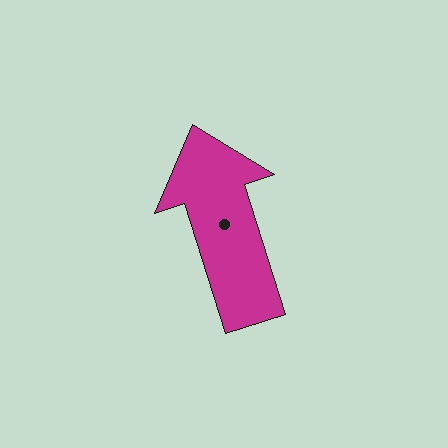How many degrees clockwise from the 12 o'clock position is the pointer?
Approximately 342 degrees.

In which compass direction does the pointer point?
North.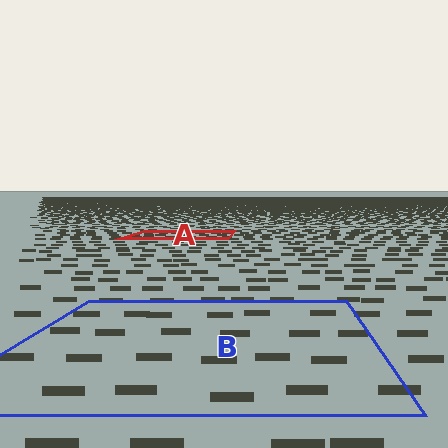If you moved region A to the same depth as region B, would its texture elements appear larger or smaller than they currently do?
They would appear larger. At a closer depth, the same texture elements are projected at a bigger on-screen size.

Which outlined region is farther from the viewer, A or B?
Region A is farther from the viewer — the texture elements inside it appear smaller and more densely packed.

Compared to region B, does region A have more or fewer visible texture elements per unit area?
Region A has more texture elements per unit area — they are packed more densely because it is farther away.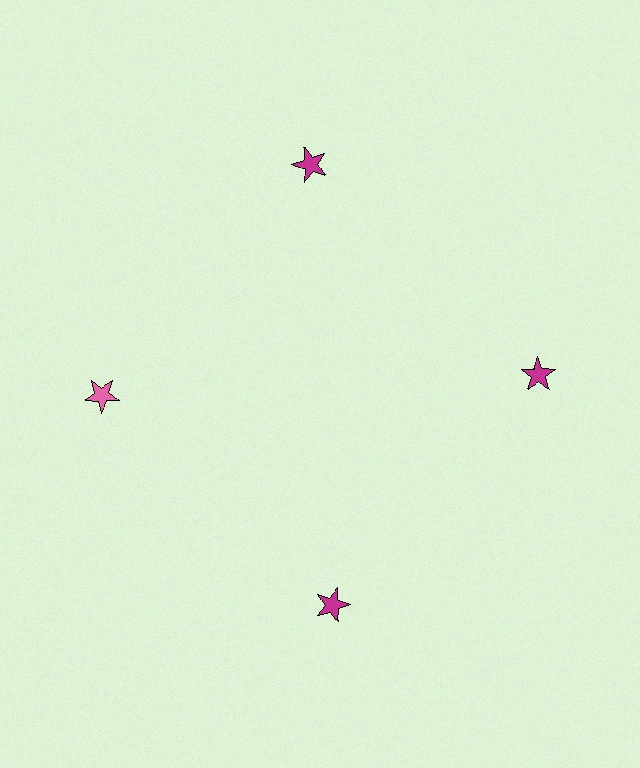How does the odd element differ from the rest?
It has a different color: pink instead of magenta.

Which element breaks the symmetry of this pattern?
The pink star at roughly the 9 o'clock position breaks the symmetry. All other shapes are magenta stars.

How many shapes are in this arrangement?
There are 4 shapes arranged in a ring pattern.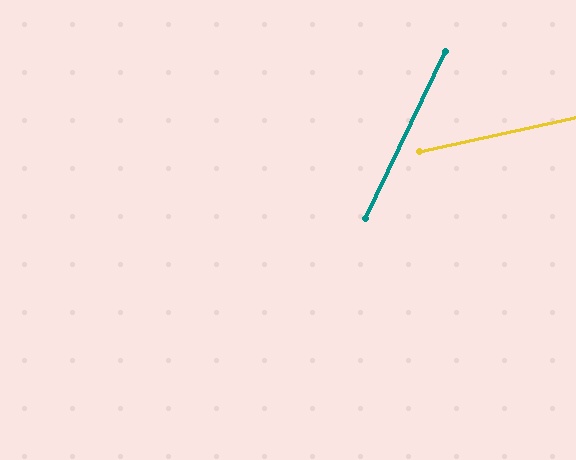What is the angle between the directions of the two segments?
Approximately 52 degrees.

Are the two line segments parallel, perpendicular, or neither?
Neither parallel nor perpendicular — they differ by about 52°.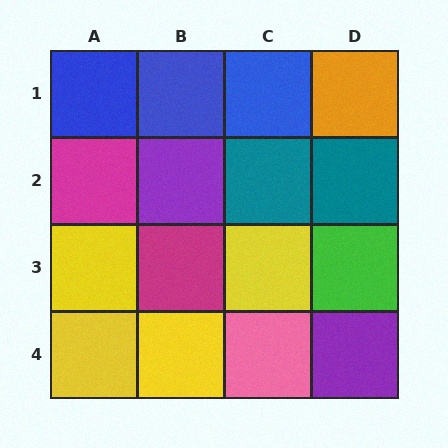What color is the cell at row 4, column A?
Yellow.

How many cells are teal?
2 cells are teal.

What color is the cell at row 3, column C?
Yellow.